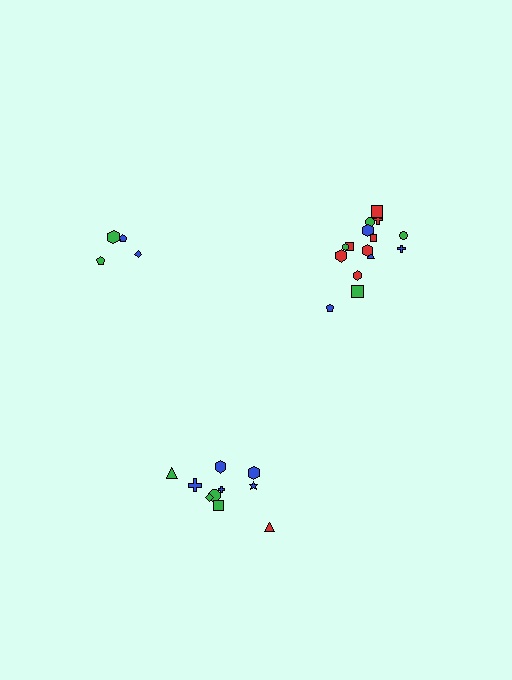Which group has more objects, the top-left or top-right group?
The top-right group.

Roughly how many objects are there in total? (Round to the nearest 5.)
Roughly 30 objects in total.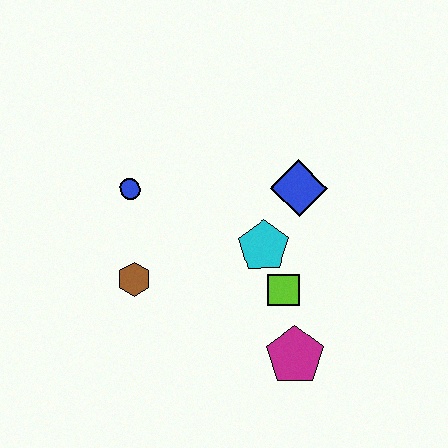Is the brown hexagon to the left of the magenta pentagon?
Yes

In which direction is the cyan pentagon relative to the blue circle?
The cyan pentagon is to the right of the blue circle.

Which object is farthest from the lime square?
The blue circle is farthest from the lime square.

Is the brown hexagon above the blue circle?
No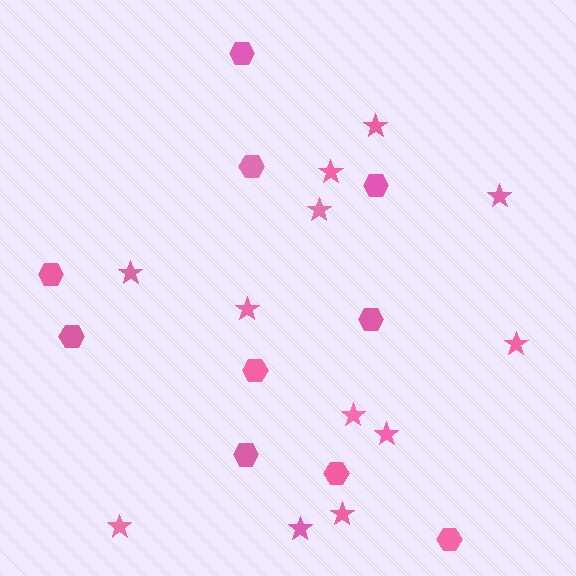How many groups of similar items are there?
There are 2 groups: one group of hexagons (10) and one group of stars (12).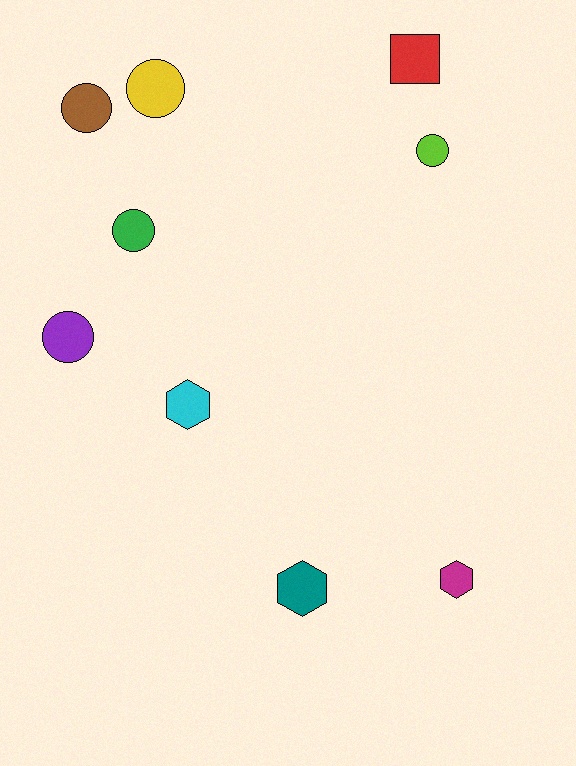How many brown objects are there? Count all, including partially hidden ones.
There is 1 brown object.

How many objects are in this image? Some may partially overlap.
There are 9 objects.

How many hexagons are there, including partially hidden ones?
There are 3 hexagons.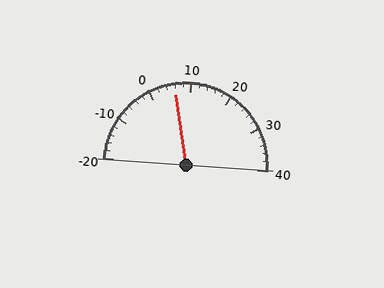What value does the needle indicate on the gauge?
The needle indicates approximately 6.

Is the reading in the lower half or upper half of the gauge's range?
The reading is in the lower half of the range (-20 to 40).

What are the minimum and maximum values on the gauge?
The gauge ranges from -20 to 40.